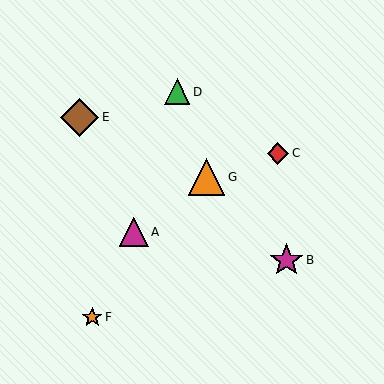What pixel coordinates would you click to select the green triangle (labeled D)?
Click at (177, 92) to select the green triangle D.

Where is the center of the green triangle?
The center of the green triangle is at (177, 92).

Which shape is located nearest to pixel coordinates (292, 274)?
The magenta star (labeled B) at (286, 260) is nearest to that location.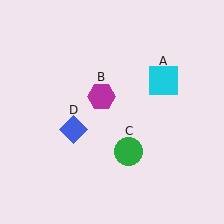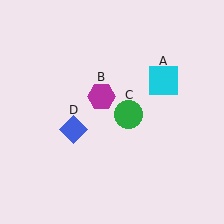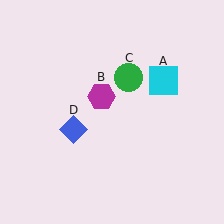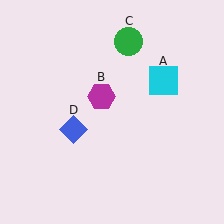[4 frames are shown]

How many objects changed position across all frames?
1 object changed position: green circle (object C).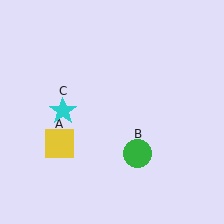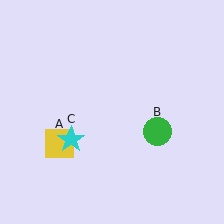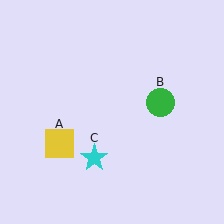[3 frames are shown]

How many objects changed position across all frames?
2 objects changed position: green circle (object B), cyan star (object C).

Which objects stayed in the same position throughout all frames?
Yellow square (object A) remained stationary.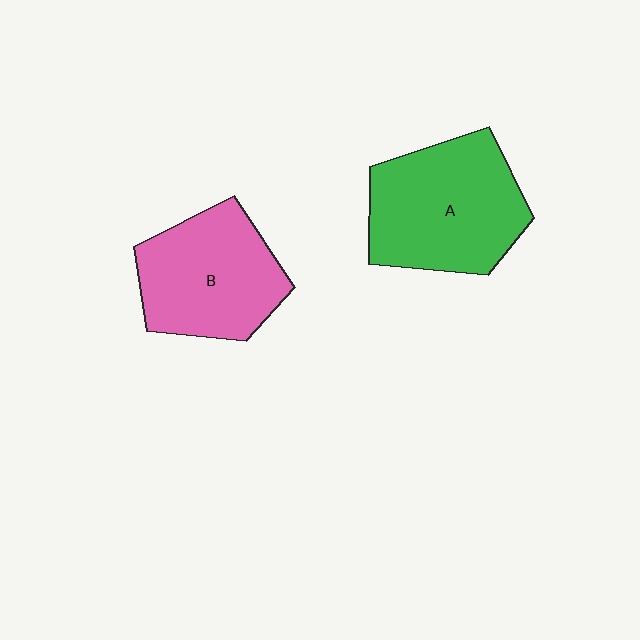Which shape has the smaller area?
Shape B (pink).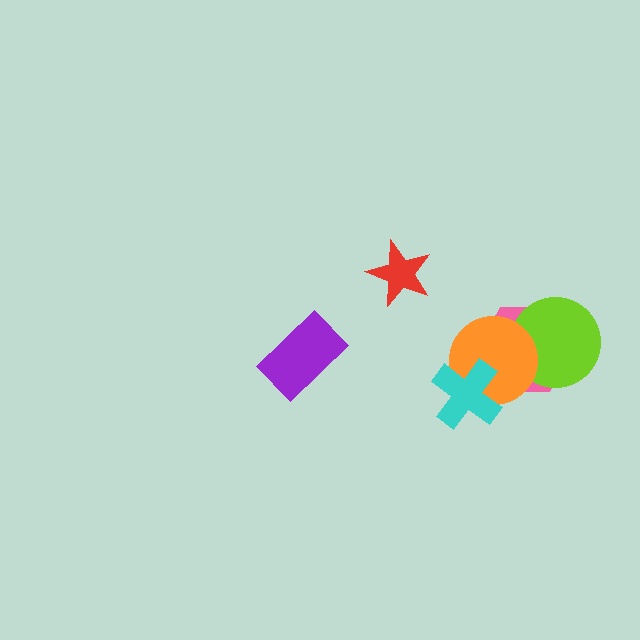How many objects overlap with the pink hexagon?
3 objects overlap with the pink hexagon.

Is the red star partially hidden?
No, no other shape covers it.